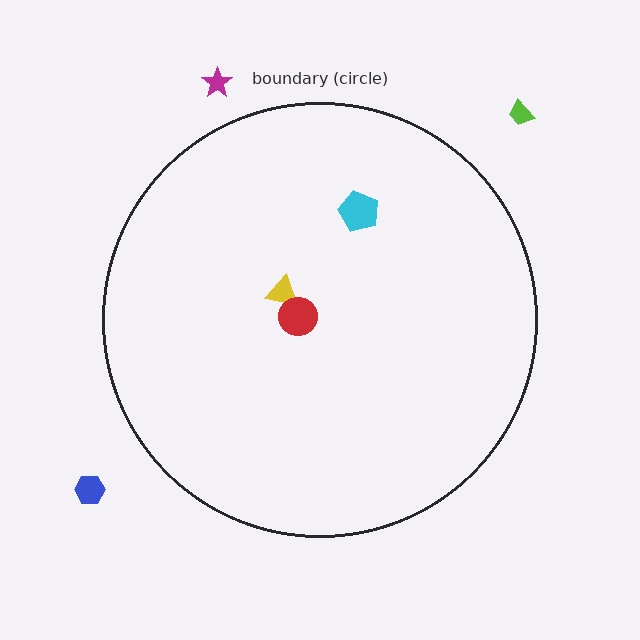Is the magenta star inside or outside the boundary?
Outside.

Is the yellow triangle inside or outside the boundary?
Inside.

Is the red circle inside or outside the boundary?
Inside.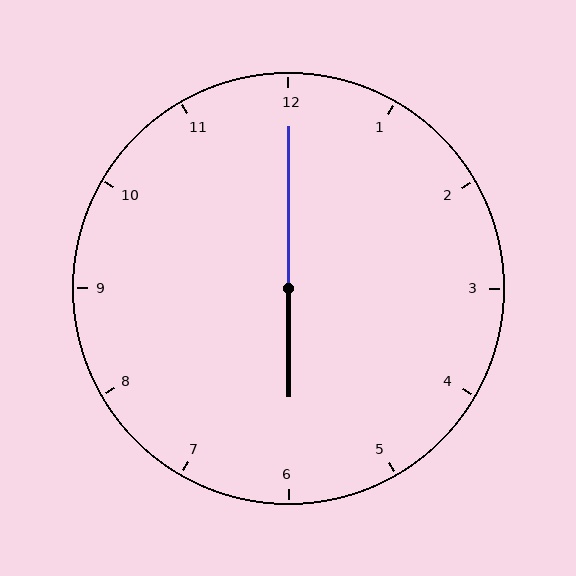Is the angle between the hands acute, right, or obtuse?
It is obtuse.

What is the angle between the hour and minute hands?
Approximately 180 degrees.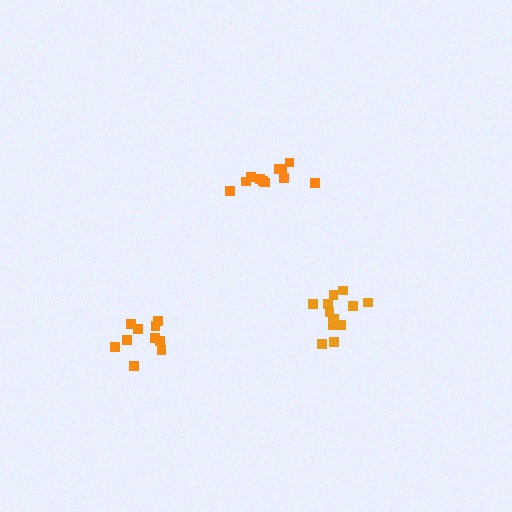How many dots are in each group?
Group 1: 13 dots, Group 2: 11 dots, Group 3: 10 dots (34 total).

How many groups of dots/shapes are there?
There are 3 groups.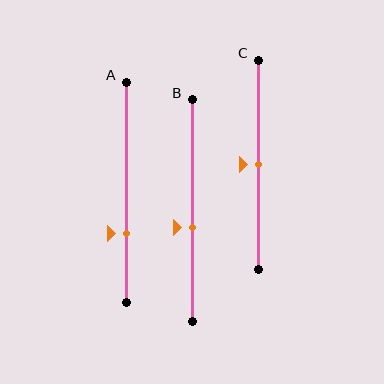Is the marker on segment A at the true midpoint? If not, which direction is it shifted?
No, the marker on segment A is shifted downward by about 19% of the segment length.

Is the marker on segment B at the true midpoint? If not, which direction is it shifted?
No, the marker on segment B is shifted downward by about 8% of the segment length.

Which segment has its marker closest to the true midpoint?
Segment C has its marker closest to the true midpoint.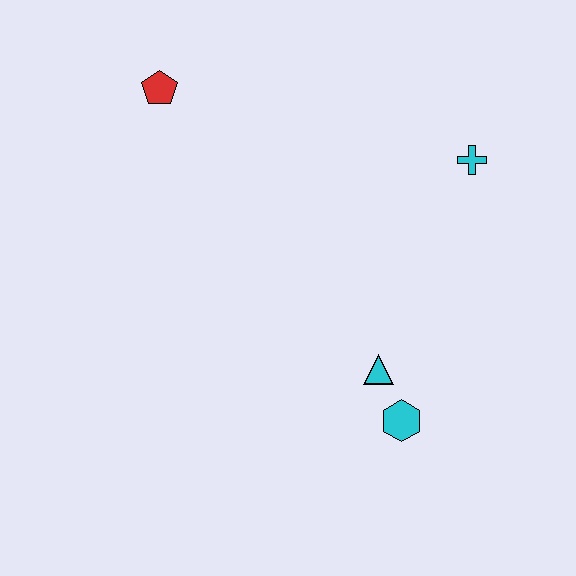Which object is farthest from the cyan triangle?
The red pentagon is farthest from the cyan triangle.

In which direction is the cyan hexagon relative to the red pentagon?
The cyan hexagon is below the red pentagon.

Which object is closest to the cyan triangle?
The cyan hexagon is closest to the cyan triangle.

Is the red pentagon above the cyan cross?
Yes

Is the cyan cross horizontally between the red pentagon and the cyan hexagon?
No